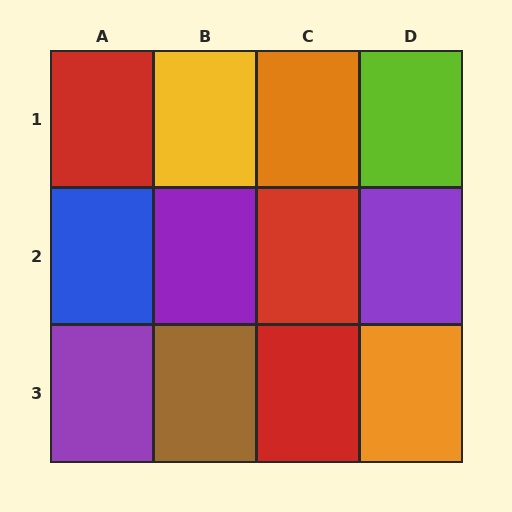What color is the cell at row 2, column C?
Red.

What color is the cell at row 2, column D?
Purple.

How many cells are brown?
1 cell is brown.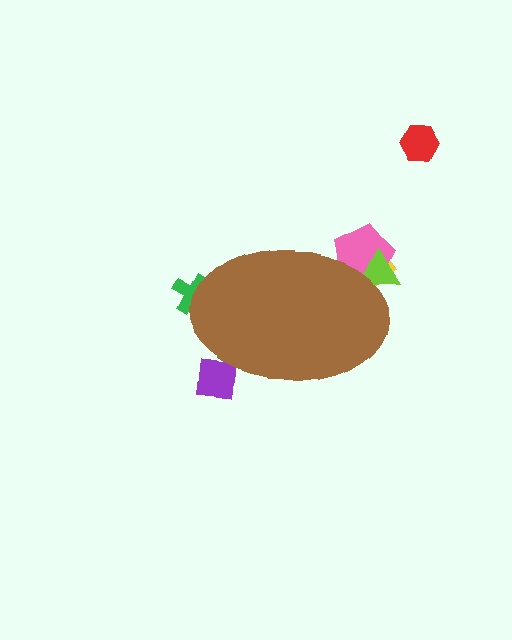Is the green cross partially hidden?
Yes, the green cross is partially hidden behind the brown ellipse.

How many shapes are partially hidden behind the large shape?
5 shapes are partially hidden.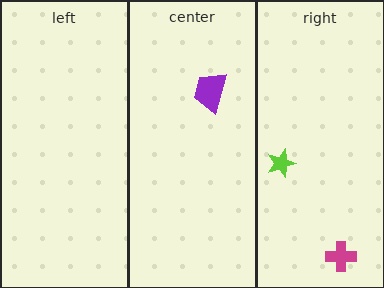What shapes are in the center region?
The purple trapezoid.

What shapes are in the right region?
The magenta cross, the lime star.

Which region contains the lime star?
The right region.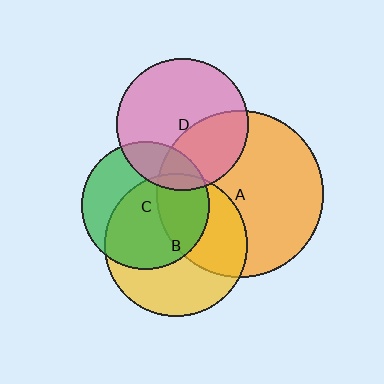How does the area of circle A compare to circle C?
Approximately 1.7 times.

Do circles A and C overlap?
Yes.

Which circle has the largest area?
Circle A (orange).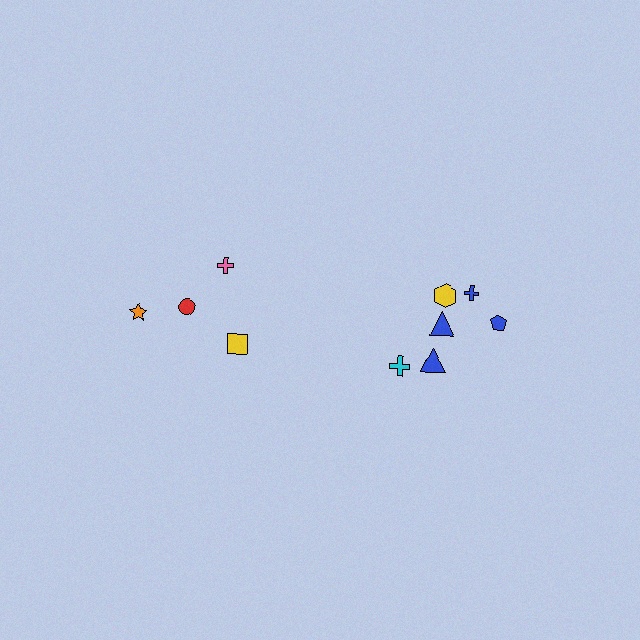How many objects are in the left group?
There are 4 objects.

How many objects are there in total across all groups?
There are 10 objects.